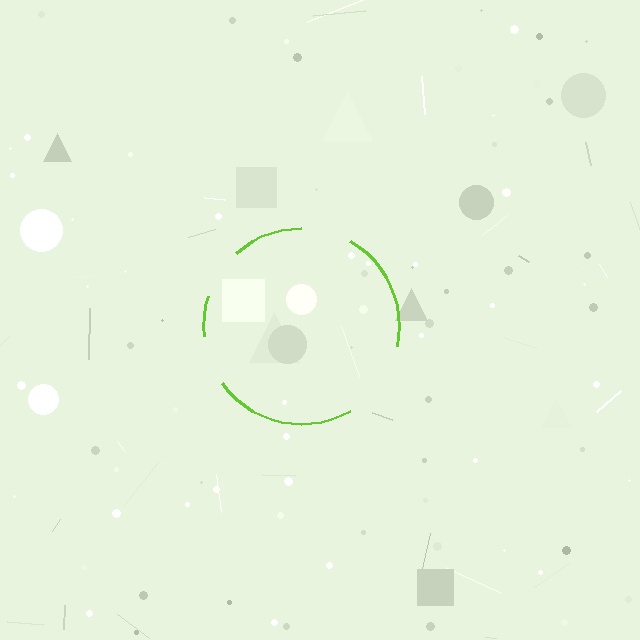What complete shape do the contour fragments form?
The contour fragments form a circle.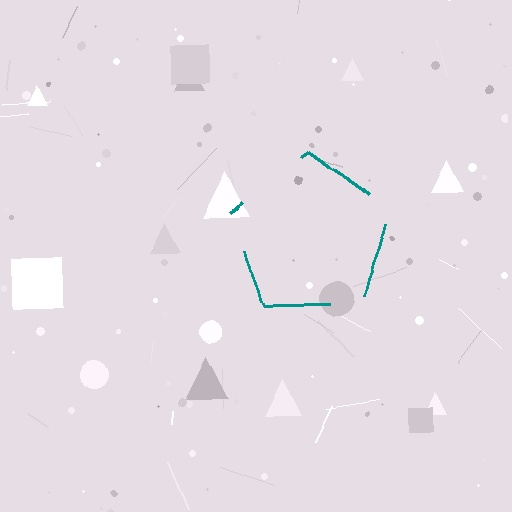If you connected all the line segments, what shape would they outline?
They would outline a pentagon.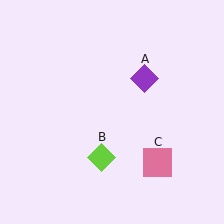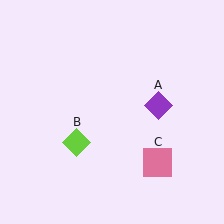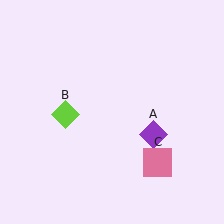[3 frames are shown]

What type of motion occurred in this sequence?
The purple diamond (object A), lime diamond (object B) rotated clockwise around the center of the scene.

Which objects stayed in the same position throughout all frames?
Pink square (object C) remained stationary.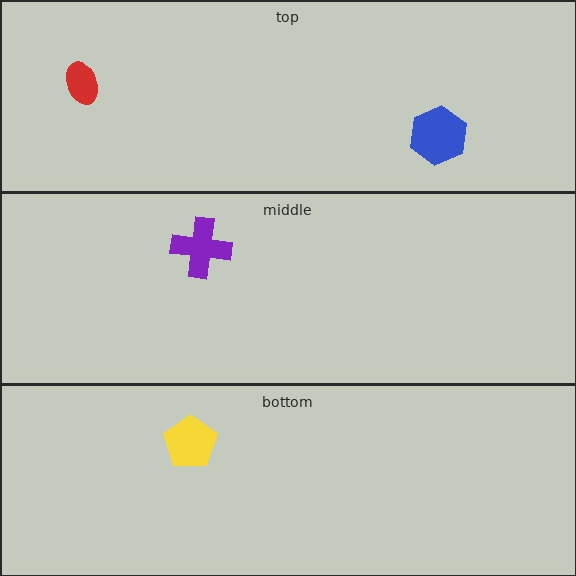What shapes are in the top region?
The red ellipse, the blue hexagon.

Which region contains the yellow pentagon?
The bottom region.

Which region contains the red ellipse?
The top region.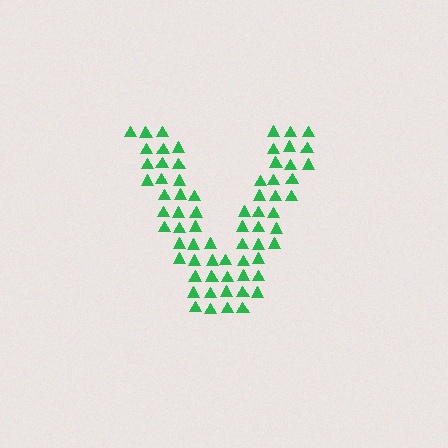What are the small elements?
The small elements are triangles.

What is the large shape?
The large shape is the letter V.